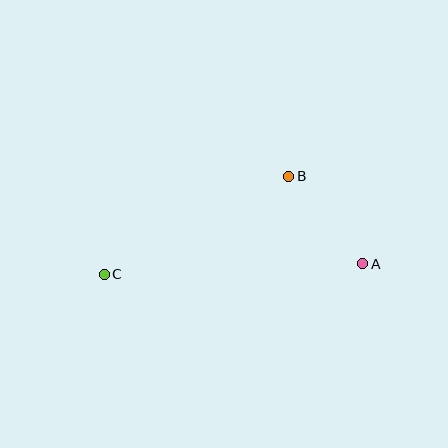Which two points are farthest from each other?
Points A and C are farthest from each other.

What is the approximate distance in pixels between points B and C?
The distance between B and C is approximately 209 pixels.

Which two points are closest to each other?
Points A and B are closest to each other.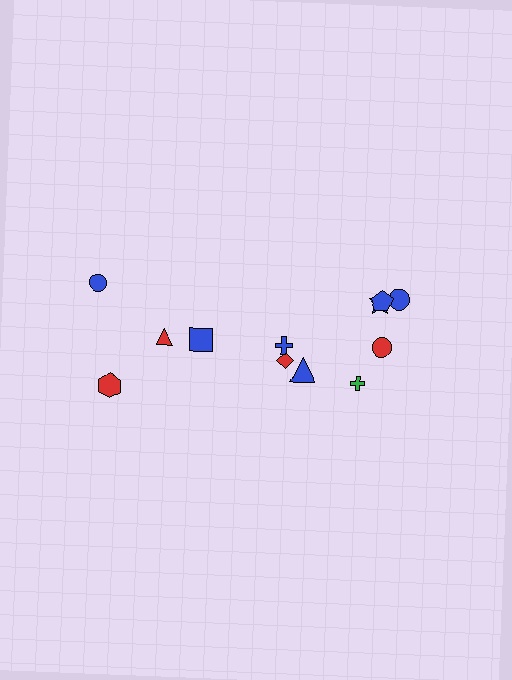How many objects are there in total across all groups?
There are 12 objects.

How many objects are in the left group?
There are 4 objects.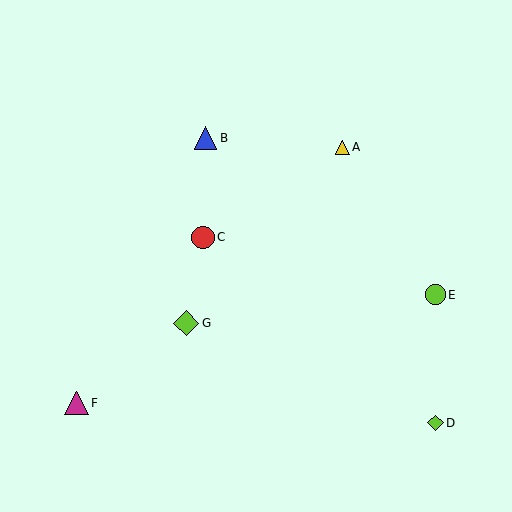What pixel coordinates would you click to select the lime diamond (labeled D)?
Click at (436, 423) to select the lime diamond D.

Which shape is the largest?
The lime diamond (labeled G) is the largest.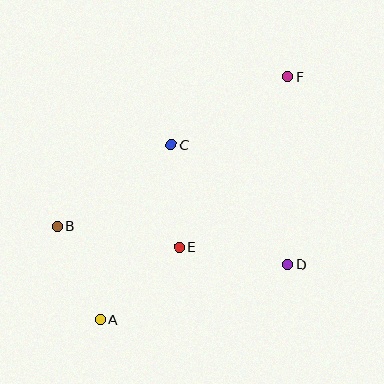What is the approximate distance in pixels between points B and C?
The distance between B and C is approximately 140 pixels.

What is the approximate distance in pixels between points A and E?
The distance between A and E is approximately 108 pixels.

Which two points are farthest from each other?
Points A and F are farthest from each other.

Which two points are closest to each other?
Points C and E are closest to each other.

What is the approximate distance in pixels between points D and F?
The distance between D and F is approximately 187 pixels.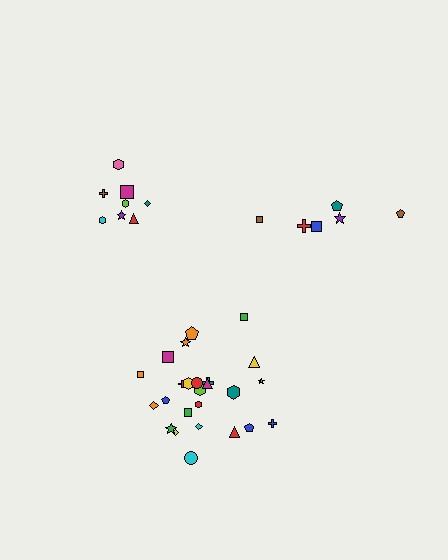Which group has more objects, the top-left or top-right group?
The top-left group.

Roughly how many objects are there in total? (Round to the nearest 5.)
Roughly 40 objects in total.